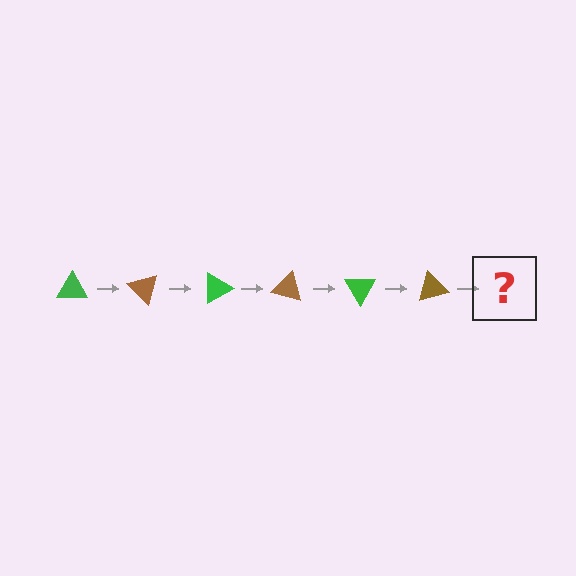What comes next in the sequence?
The next element should be a green triangle, rotated 270 degrees from the start.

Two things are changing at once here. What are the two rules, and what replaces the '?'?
The two rules are that it rotates 45 degrees each step and the color cycles through green and brown. The '?' should be a green triangle, rotated 270 degrees from the start.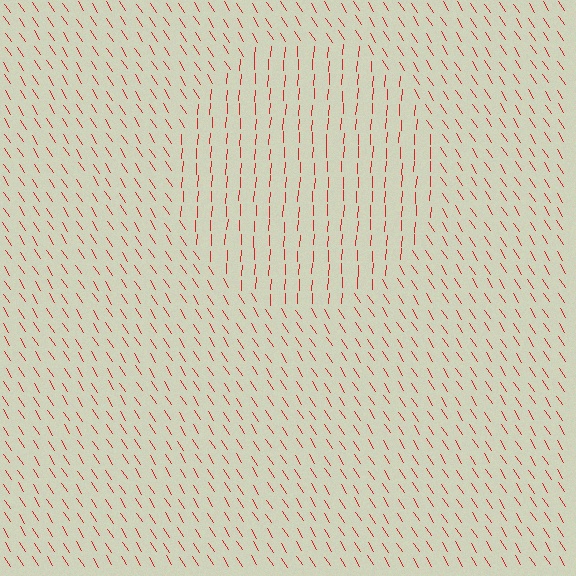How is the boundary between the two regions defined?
The boundary is defined purely by a change in line orientation (approximately 36 degrees difference). All lines are the same color and thickness.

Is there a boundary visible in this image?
Yes, there is a texture boundary formed by a change in line orientation.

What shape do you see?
I see a circle.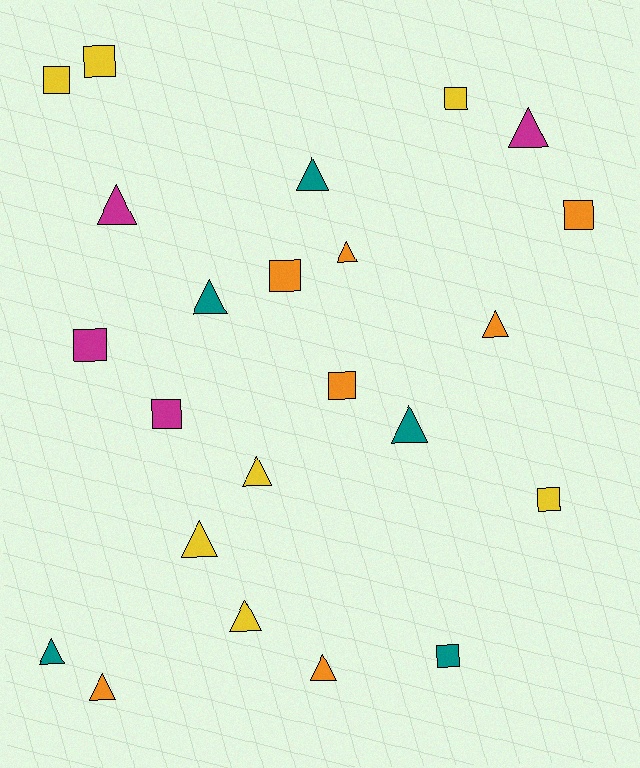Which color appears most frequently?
Yellow, with 7 objects.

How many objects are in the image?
There are 23 objects.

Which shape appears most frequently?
Triangle, with 13 objects.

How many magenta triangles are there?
There are 2 magenta triangles.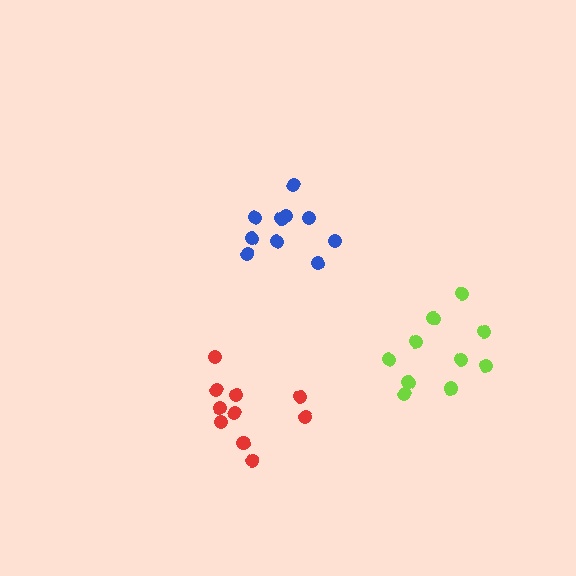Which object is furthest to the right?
The lime cluster is rightmost.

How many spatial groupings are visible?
There are 3 spatial groupings.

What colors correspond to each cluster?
The clusters are colored: lime, blue, red.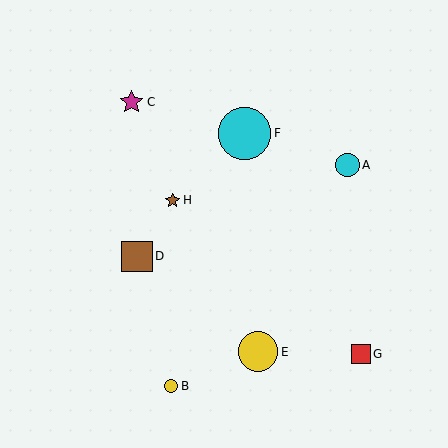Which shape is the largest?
The cyan circle (labeled F) is the largest.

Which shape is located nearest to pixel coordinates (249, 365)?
The yellow circle (labeled E) at (258, 352) is nearest to that location.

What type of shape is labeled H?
Shape H is a brown star.